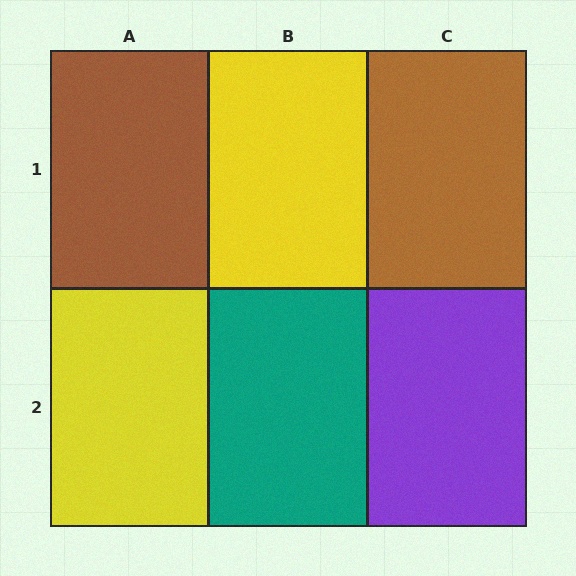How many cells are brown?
2 cells are brown.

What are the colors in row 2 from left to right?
Yellow, teal, purple.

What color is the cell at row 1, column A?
Brown.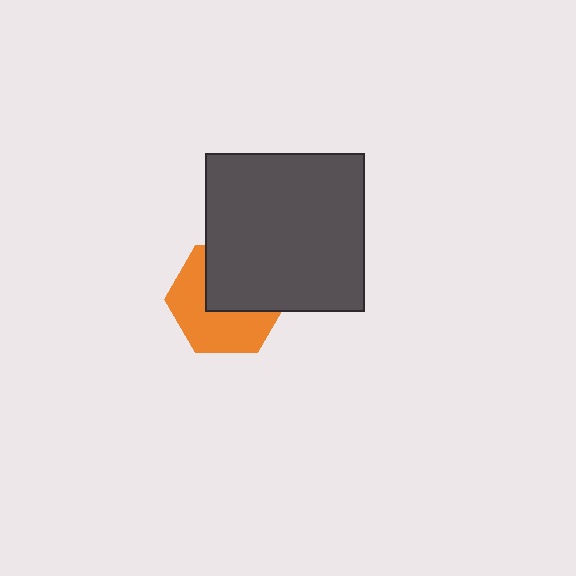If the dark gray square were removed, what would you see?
You would see the complete orange hexagon.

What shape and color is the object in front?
The object in front is a dark gray square.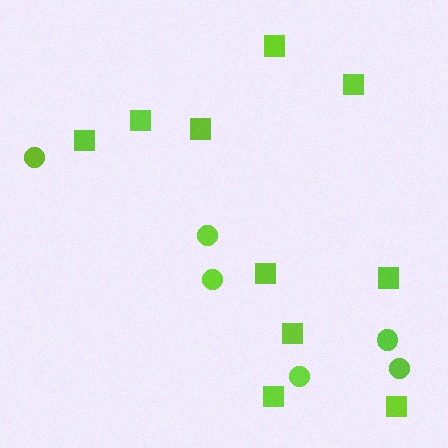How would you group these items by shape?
There are 2 groups: one group of circles (6) and one group of squares (10).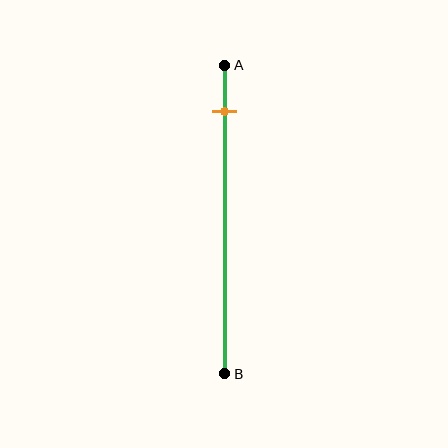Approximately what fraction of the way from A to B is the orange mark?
The orange mark is approximately 15% of the way from A to B.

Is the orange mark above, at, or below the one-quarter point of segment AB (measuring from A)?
The orange mark is above the one-quarter point of segment AB.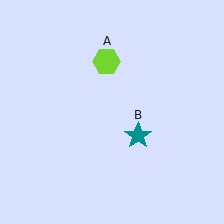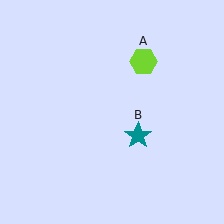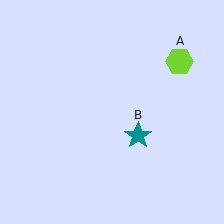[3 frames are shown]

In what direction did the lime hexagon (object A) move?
The lime hexagon (object A) moved right.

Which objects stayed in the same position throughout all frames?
Teal star (object B) remained stationary.